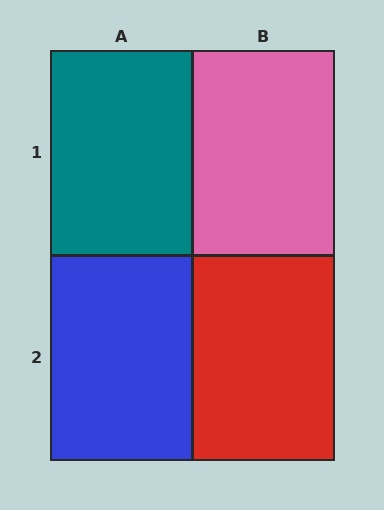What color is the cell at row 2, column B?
Red.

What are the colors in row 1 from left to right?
Teal, pink.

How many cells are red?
1 cell is red.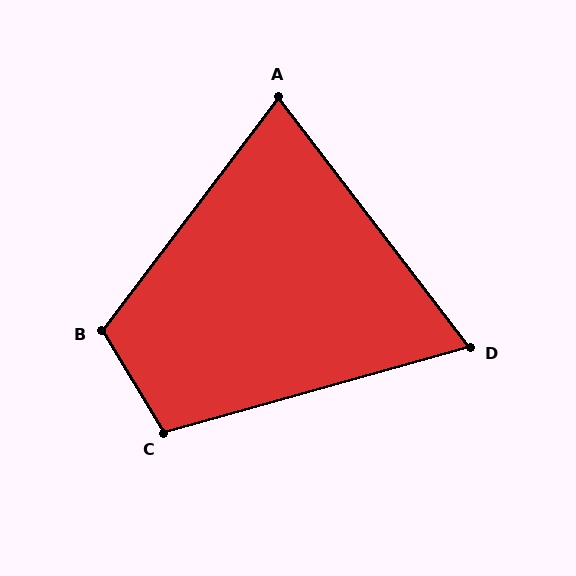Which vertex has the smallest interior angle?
D, at approximately 68 degrees.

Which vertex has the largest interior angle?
B, at approximately 112 degrees.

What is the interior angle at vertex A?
Approximately 75 degrees (acute).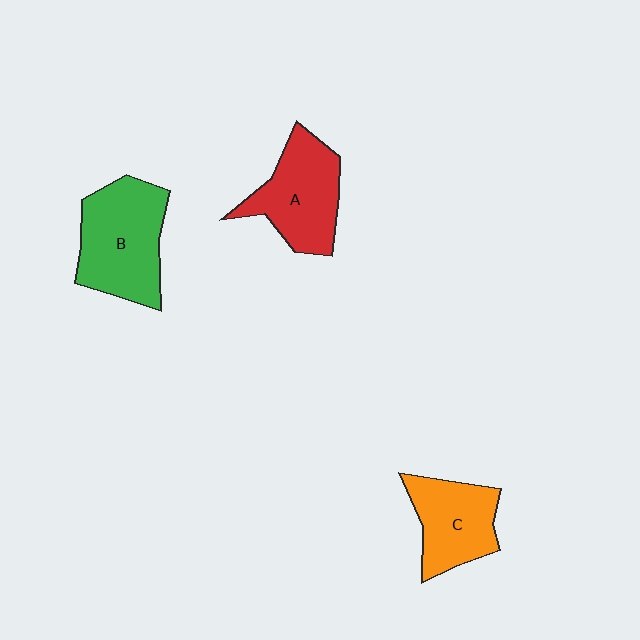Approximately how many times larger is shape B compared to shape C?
Approximately 1.4 times.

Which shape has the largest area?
Shape B (green).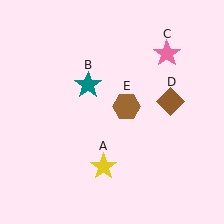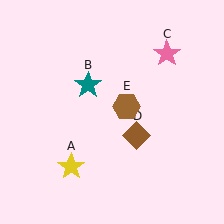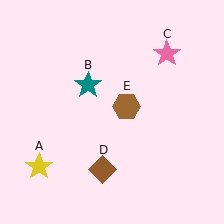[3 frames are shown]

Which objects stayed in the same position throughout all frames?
Teal star (object B) and pink star (object C) and brown hexagon (object E) remained stationary.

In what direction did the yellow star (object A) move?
The yellow star (object A) moved left.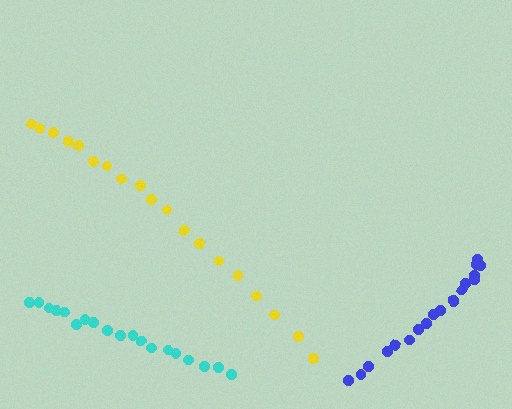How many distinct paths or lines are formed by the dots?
There are 3 distinct paths.